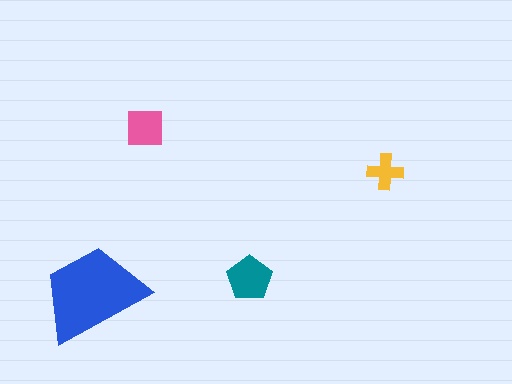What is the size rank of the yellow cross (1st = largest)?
4th.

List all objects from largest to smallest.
The blue trapezoid, the teal pentagon, the pink square, the yellow cross.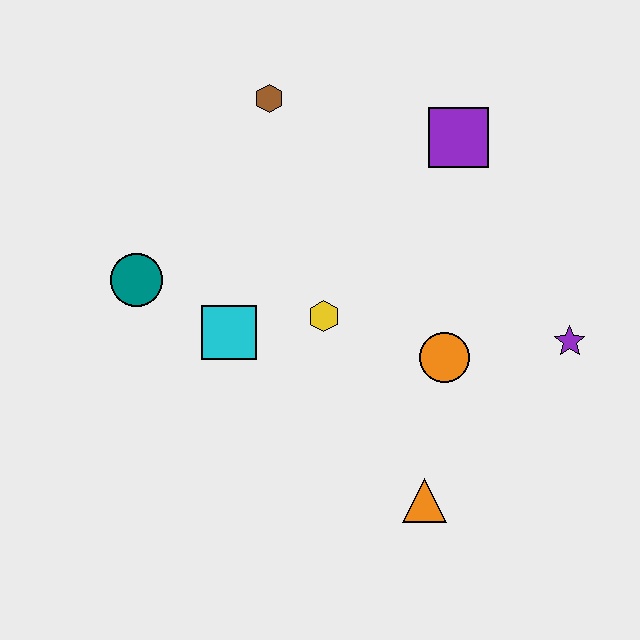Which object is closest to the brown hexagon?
The purple square is closest to the brown hexagon.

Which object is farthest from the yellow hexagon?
The purple star is farthest from the yellow hexagon.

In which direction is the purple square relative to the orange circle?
The purple square is above the orange circle.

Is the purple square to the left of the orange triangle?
No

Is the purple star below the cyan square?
Yes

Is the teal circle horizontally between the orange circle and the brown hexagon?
No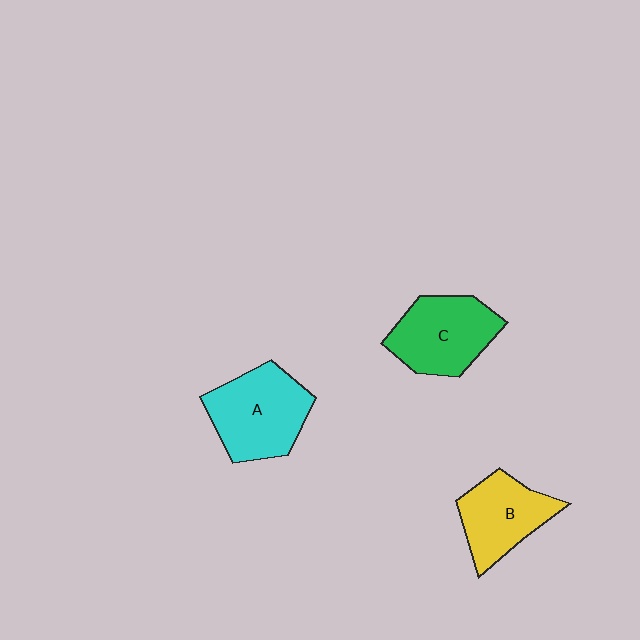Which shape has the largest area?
Shape A (cyan).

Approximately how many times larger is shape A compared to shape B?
Approximately 1.2 times.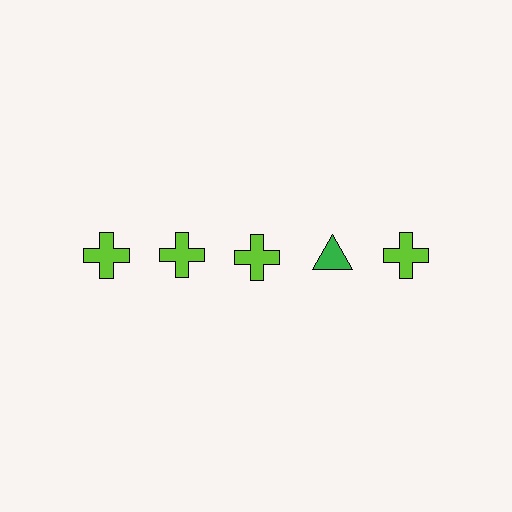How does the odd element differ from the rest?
It differs in both color (green instead of lime) and shape (triangle instead of cross).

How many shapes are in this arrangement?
There are 5 shapes arranged in a grid pattern.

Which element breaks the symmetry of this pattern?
The green triangle in the top row, second from right column breaks the symmetry. All other shapes are lime crosses.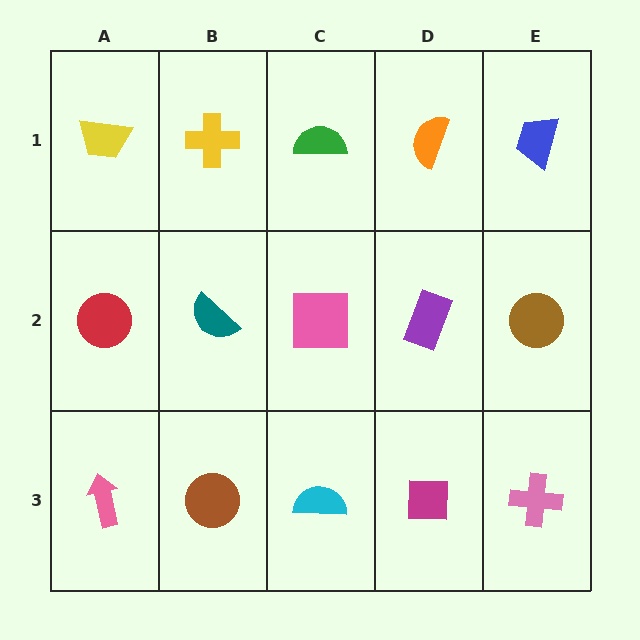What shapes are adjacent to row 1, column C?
A pink square (row 2, column C), a yellow cross (row 1, column B), an orange semicircle (row 1, column D).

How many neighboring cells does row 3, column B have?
3.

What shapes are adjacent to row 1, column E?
A brown circle (row 2, column E), an orange semicircle (row 1, column D).